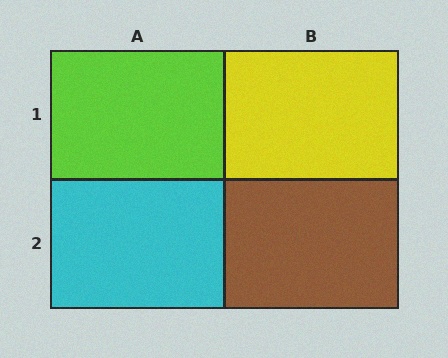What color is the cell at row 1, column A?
Lime.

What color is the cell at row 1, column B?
Yellow.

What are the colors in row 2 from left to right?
Cyan, brown.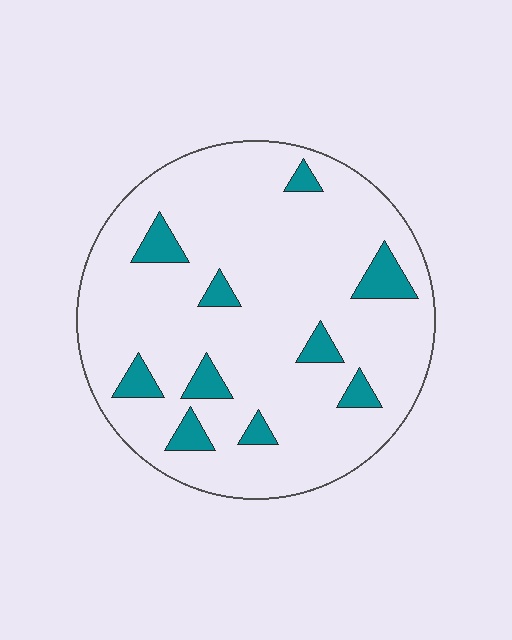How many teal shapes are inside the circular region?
10.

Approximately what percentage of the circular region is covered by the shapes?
Approximately 10%.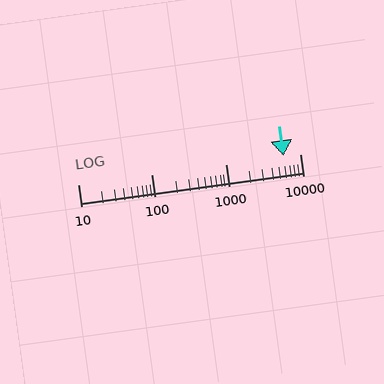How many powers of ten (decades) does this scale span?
The scale spans 3 decades, from 10 to 10000.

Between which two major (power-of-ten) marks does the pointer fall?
The pointer is between 1000 and 10000.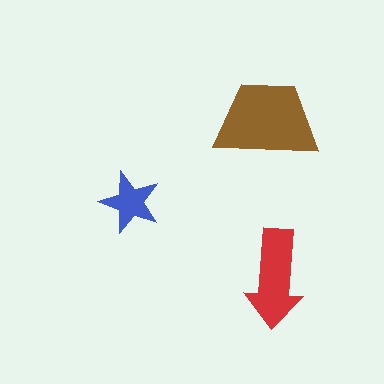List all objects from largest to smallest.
The brown trapezoid, the red arrow, the blue star.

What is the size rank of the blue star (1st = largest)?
3rd.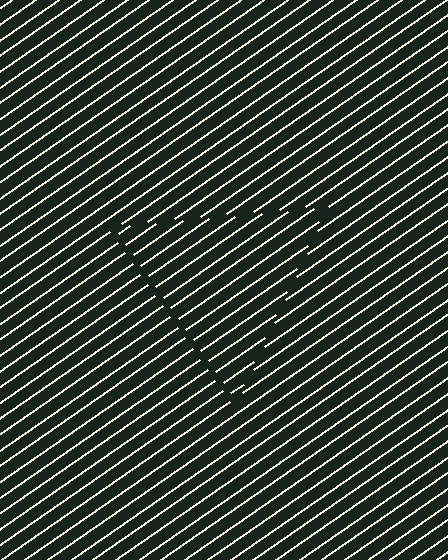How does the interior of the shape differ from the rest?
The interior of the shape contains the same grating, shifted by half a period — the contour is defined by the phase discontinuity where line-ends from the inner and outer gratings abut.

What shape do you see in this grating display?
An illusory triangle. The interior of the shape contains the same grating, shifted by half a period — the contour is defined by the phase discontinuity where line-ends from the inner and outer gratings abut.